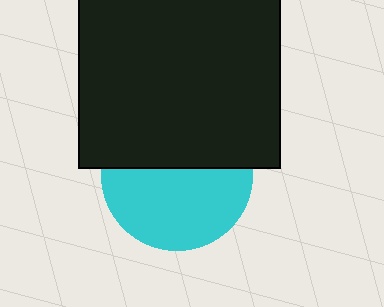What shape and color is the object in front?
The object in front is a black square.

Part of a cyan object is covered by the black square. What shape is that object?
It is a circle.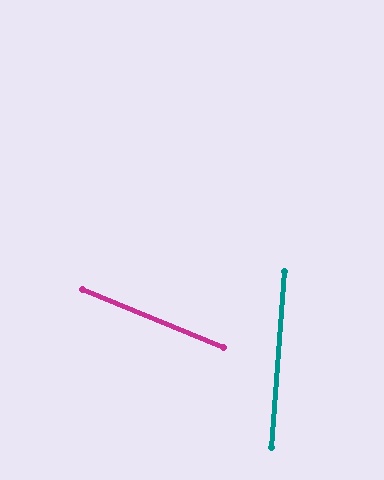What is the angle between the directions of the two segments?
Approximately 72 degrees.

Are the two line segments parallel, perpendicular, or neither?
Neither parallel nor perpendicular — they differ by about 72°.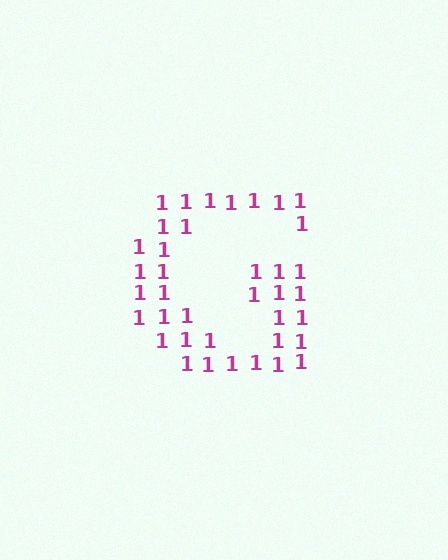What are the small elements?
The small elements are digit 1's.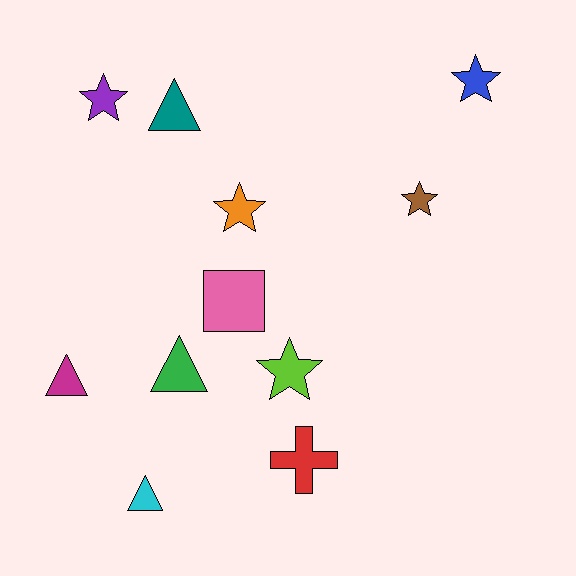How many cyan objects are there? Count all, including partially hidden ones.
There is 1 cyan object.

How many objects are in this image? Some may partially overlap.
There are 11 objects.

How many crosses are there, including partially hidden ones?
There is 1 cross.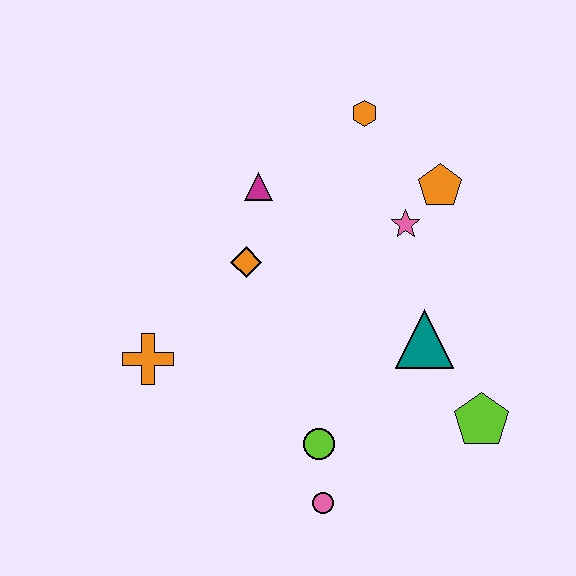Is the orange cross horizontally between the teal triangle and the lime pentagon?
No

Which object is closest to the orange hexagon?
The orange pentagon is closest to the orange hexagon.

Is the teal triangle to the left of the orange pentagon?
Yes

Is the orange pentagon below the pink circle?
No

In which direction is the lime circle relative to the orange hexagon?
The lime circle is below the orange hexagon.